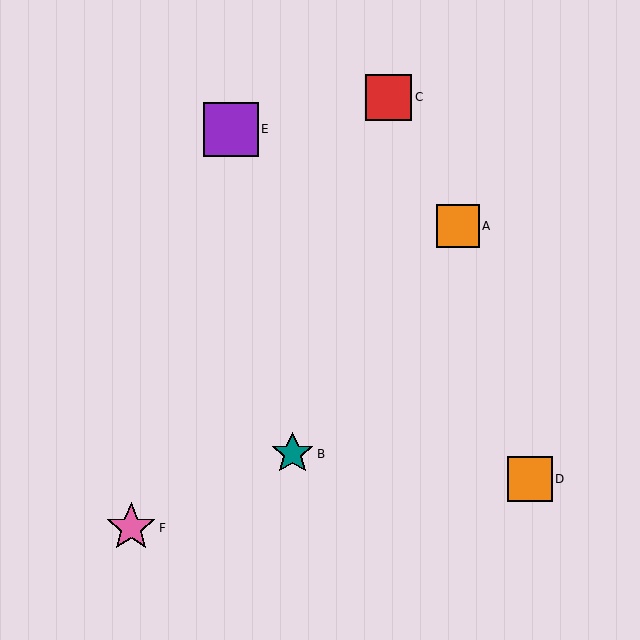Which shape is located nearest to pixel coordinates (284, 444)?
The teal star (labeled B) at (292, 454) is nearest to that location.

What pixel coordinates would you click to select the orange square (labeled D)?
Click at (530, 479) to select the orange square D.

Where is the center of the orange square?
The center of the orange square is at (530, 479).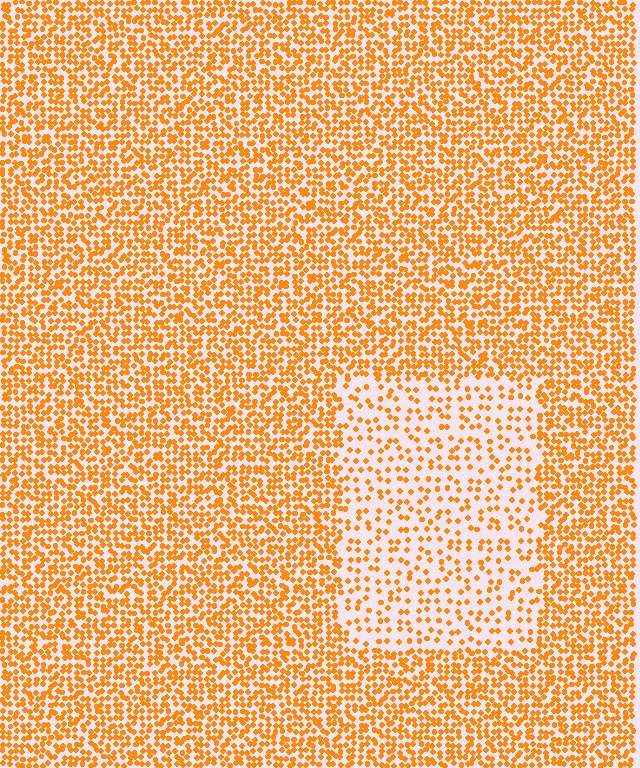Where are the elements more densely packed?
The elements are more densely packed outside the rectangle boundary.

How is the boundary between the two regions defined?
The boundary is defined by a change in element density (approximately 2.3x ratio). All elements are the same color, size, and shape.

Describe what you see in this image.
The image contains small orange elements arranged at two different densities. A rectangle-shaped region is visible where the elements are less densely packed than the surrounding area.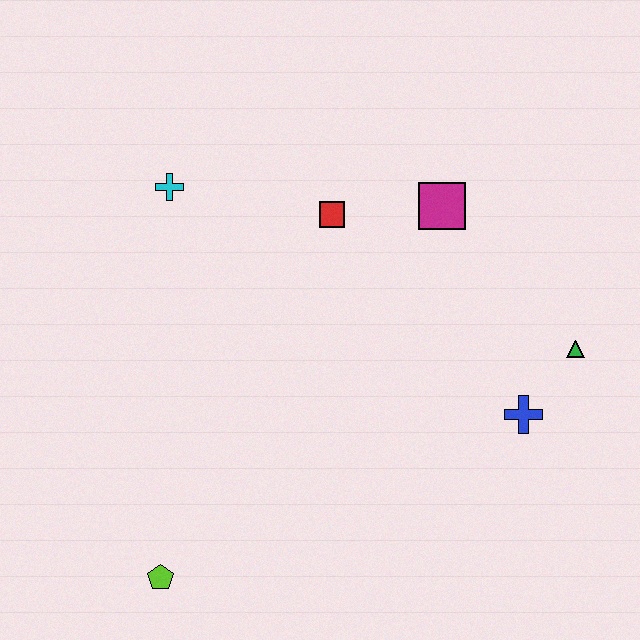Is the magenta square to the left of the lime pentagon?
No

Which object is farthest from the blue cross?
The cyan cross is farthest from the blue cross.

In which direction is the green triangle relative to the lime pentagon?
The green triangle is to the right of the lime pentagon.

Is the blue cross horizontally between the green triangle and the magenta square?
Yes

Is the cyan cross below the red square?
No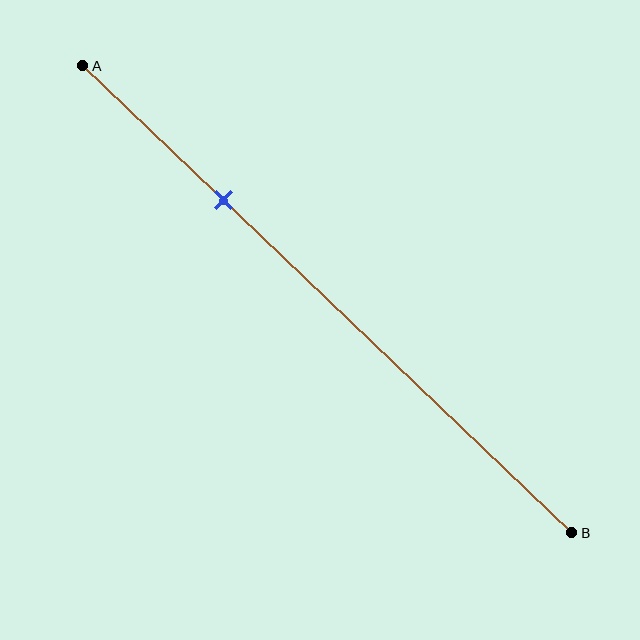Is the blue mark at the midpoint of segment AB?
No, the mark is at about 30% from A, not at the 50% midpoint.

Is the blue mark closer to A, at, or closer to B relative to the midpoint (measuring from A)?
The blue mark is closer to point A than the midpoint of segment AB.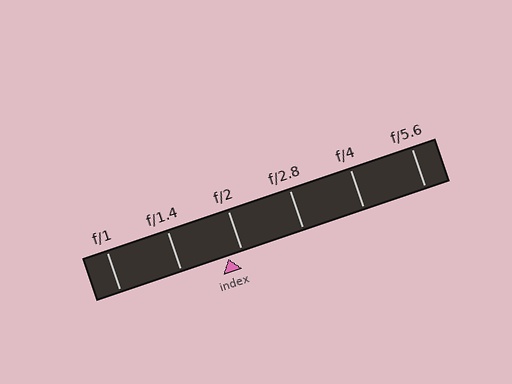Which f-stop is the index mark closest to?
The index mark is closest to f/2.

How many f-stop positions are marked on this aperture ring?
There are 6 f-stop positions marked.